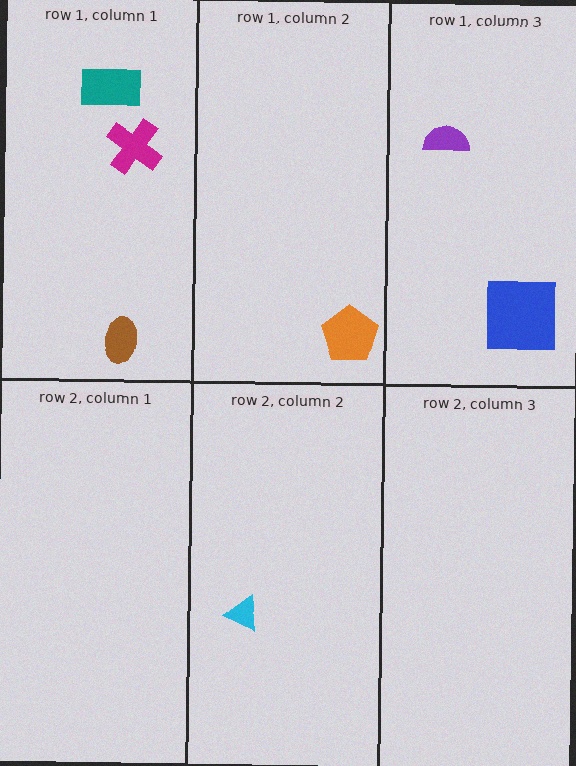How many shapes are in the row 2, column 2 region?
1.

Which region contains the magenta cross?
The row 1, column 1 region.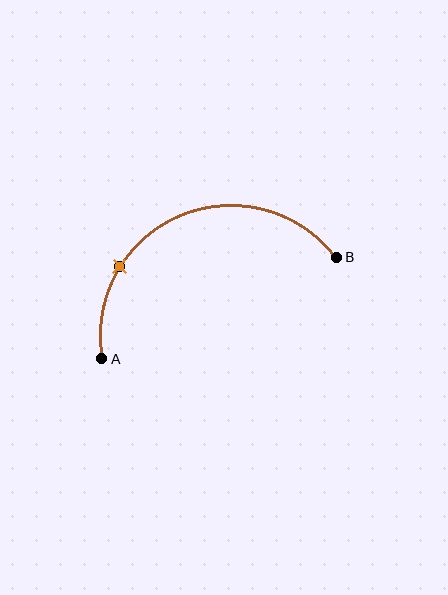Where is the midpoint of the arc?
The arc midpoint is the point on the curve farthest from the straight line joining A and B. It sits above that line.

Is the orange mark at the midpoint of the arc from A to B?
No. The orange mark lies on the arc but is closer to endpoint A. The arc midpoint would be at the point on the curve equidistant along the arc from both A and B.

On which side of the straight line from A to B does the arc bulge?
The arc bulges above the straight line connecting A and B.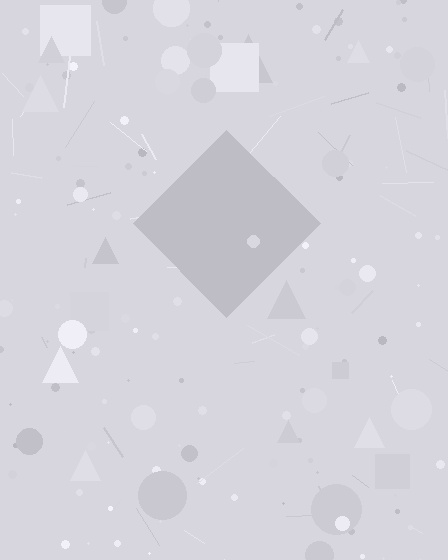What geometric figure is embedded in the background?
A diamond is embedded in the background.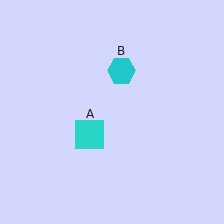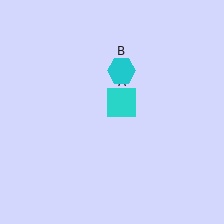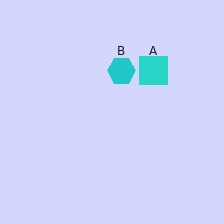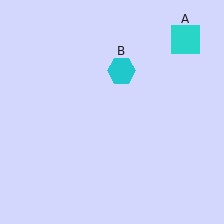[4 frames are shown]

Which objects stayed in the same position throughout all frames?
Cyan hexagon (object B) remained stationary.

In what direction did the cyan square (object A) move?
The cyan square (object A) moved up and to the right.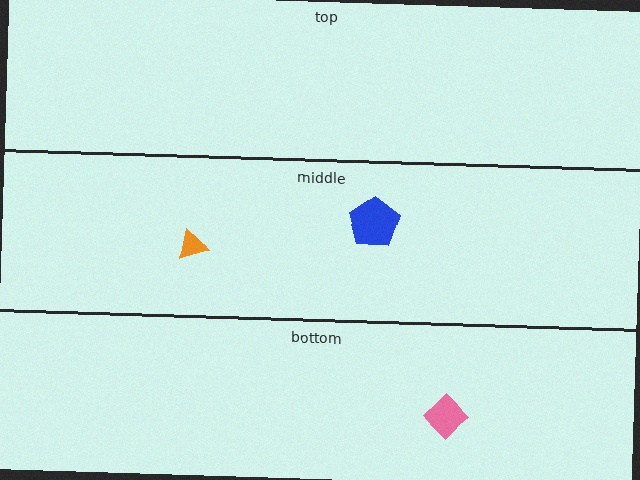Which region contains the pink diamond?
The bottom region.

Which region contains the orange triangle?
The middle region.